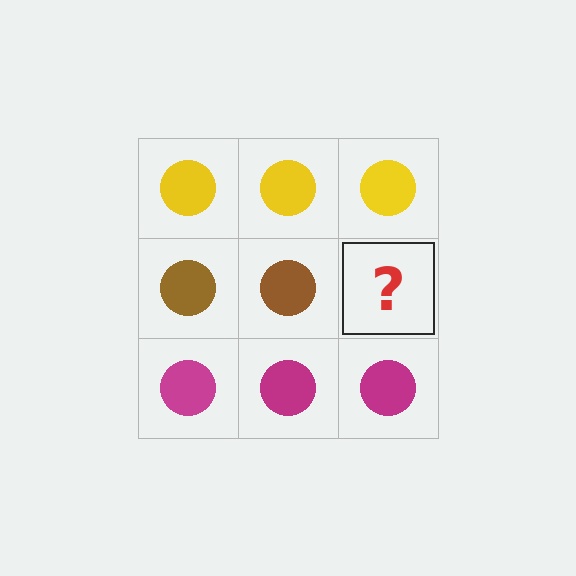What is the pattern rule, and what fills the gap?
The rule is that each row has a consistent color. The gap should be filled with a brown circle.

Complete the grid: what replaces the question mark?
The question mark should be replaced with a brown circle.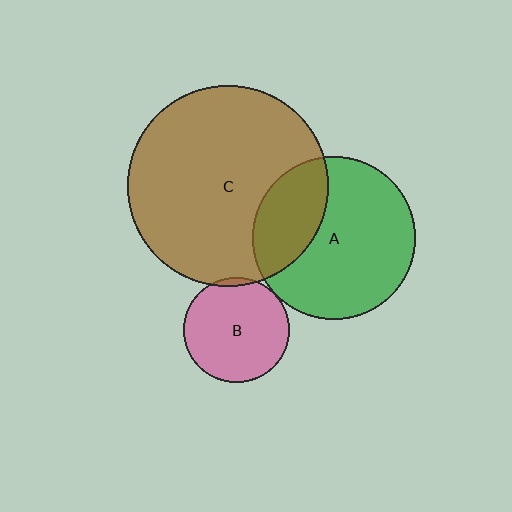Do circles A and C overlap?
Yes.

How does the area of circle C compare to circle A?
Approximately 1.5 times.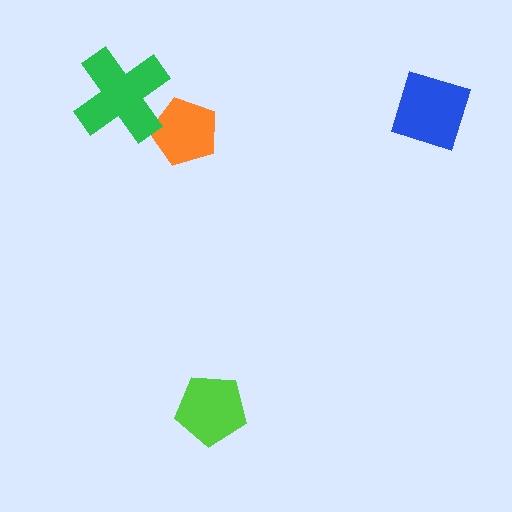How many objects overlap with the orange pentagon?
1 object overlaps with the orange pentagon.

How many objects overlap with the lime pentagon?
0 objects overlap with the lime pentagon.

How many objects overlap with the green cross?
1 object overlaps with the green cross.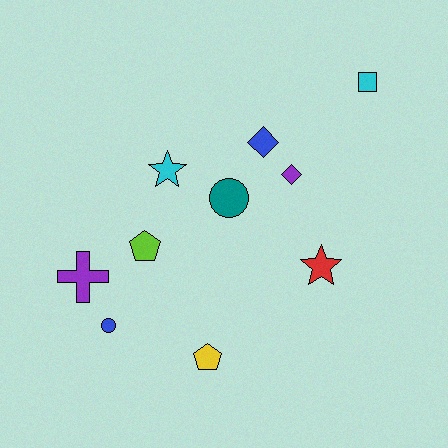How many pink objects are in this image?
There are no pink objects.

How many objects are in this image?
There are 10 objects.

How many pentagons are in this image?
There are 2 pentagons.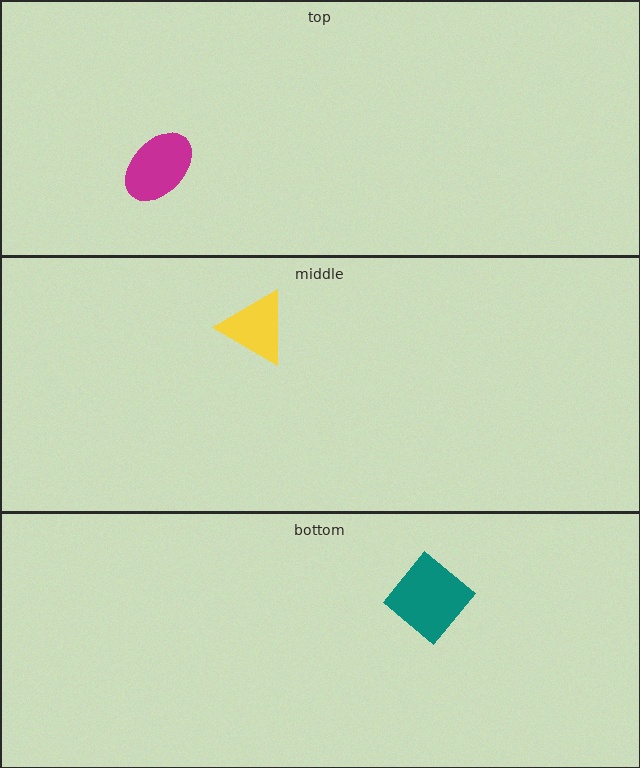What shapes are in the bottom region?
The teal diamond.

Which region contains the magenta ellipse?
The top region.